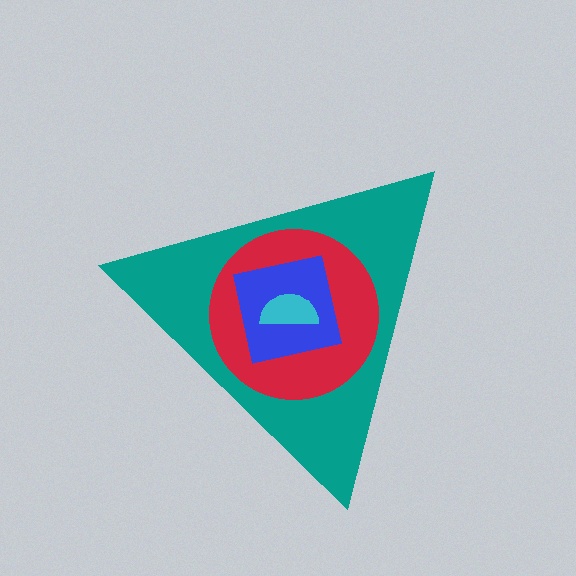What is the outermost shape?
The teal triangle.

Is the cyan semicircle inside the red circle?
Yes.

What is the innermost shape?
The cyan semicircle.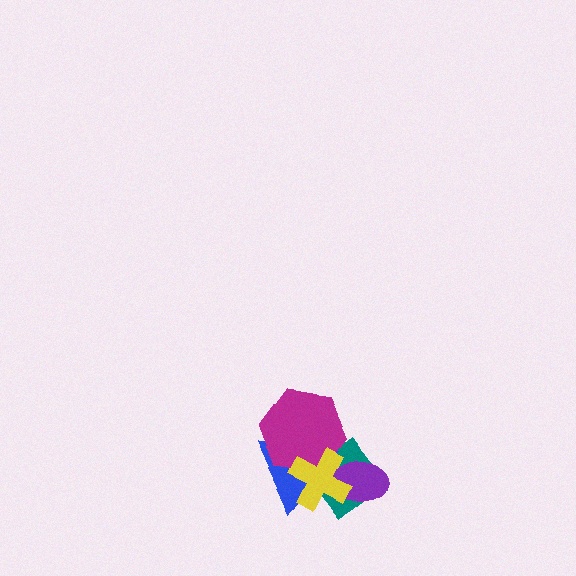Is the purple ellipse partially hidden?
Yes, it is partially covered by another shape.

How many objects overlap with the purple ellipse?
3 objects overlap with the purple ellipse.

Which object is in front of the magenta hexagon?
The yellow cross is in front of the magenta hexagon.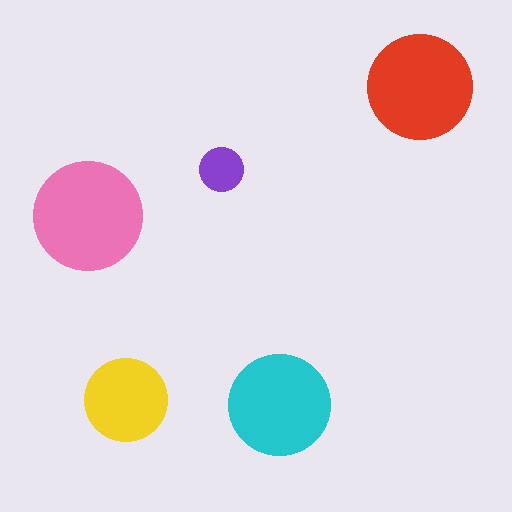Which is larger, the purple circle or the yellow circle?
The yellow one.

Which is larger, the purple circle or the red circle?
The red one.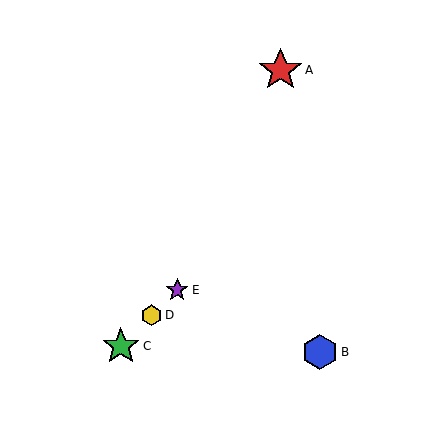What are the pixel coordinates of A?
Object A is at (281, 70).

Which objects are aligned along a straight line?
Objects C, D, E are aligned along a straight line.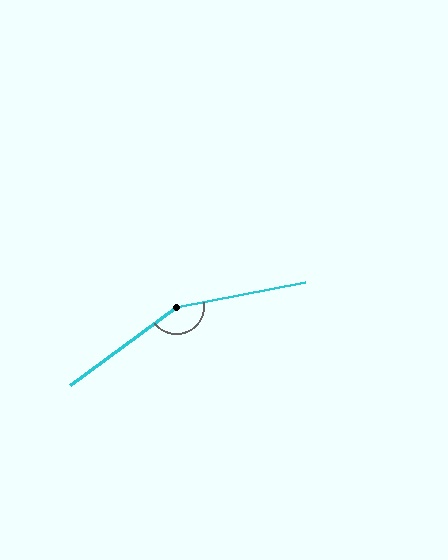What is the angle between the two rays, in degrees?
Approximately 154 degrees.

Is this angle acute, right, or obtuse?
It is obtuse.